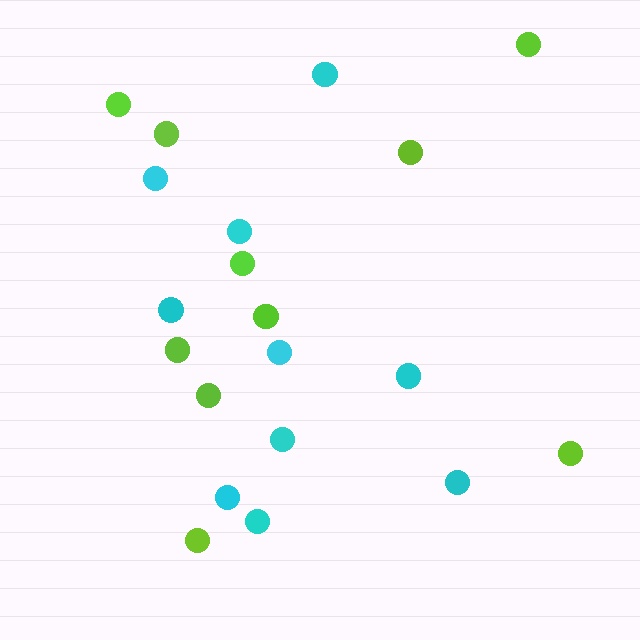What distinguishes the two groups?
There are 2 groups: one group of lime circles (10) and one group of cyan circles (10).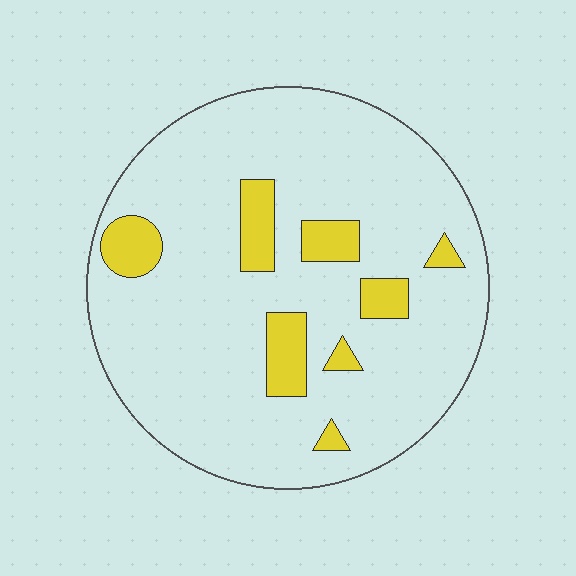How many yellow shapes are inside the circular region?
8.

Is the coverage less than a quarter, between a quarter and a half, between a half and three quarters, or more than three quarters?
Less than a quarter.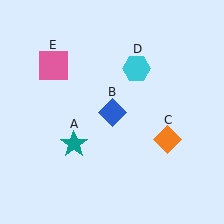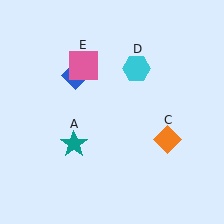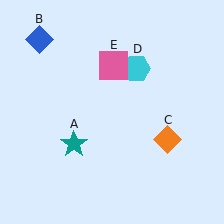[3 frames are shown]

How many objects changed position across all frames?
2 objects changed position: blue diamond (object B), pink square (object E).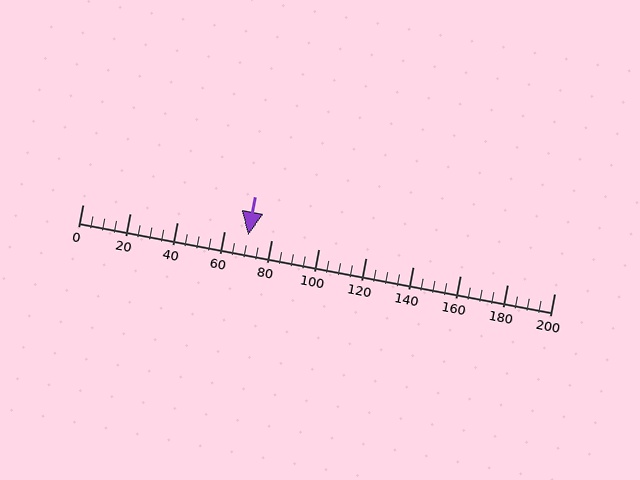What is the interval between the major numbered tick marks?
The major tick marks are spaced 20 units apart.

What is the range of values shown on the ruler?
The ruler shows values from 0 to 200.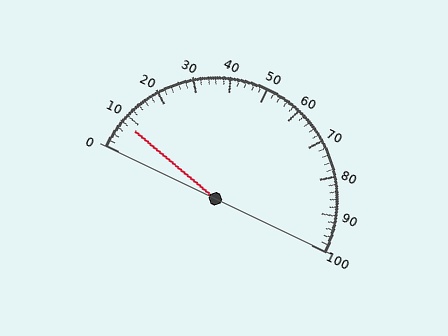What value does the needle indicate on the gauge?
The needle indicates approximately 8.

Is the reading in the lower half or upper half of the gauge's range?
The reading is in the lower half of the range (0 to 100).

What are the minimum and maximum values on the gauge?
The gauge ranges from 0 to 100.